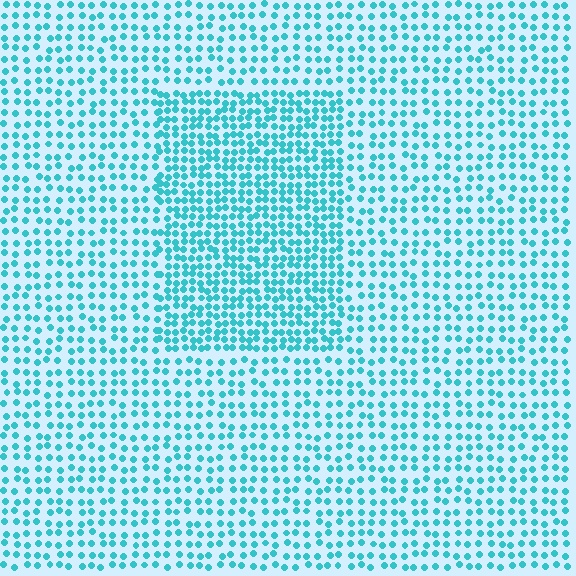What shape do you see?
I see a rectangle.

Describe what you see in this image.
The image contains small cyan elements arranged at two different densities. A rectangle-shaped region is visible where the elements are more densely packed than the surrounding area.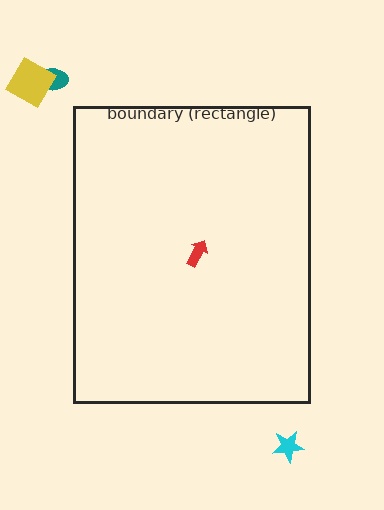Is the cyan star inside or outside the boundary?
Outside.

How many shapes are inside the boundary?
1 inside, 3 outside.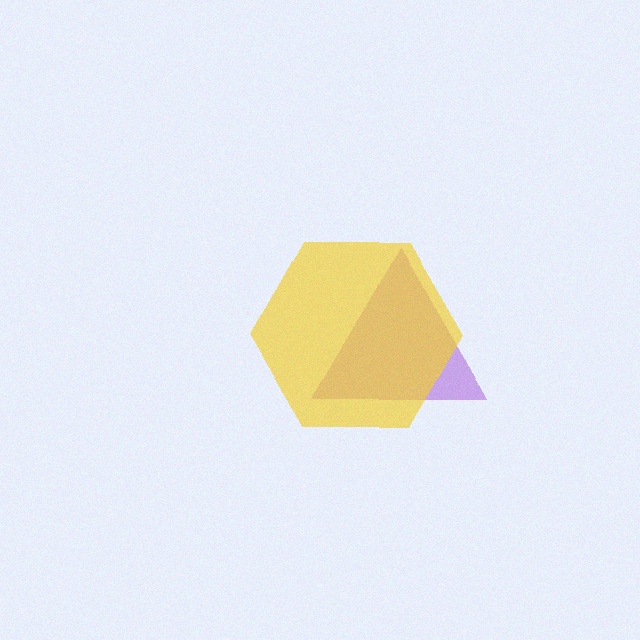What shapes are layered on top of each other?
The layered shapes are: a purple triangle, a yellow hexagon.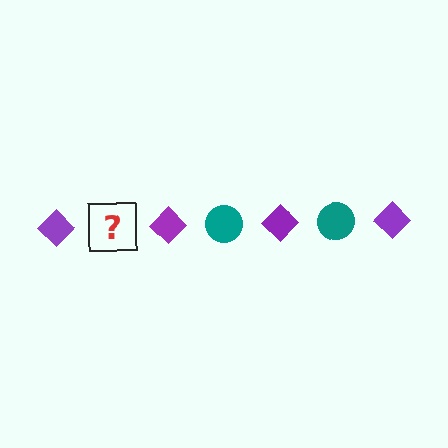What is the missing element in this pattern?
The missing element is a teal circle.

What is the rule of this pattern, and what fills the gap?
The rule is that the pattern alternates between purple diamond and teal circle. The gap should be filled with a teal circle.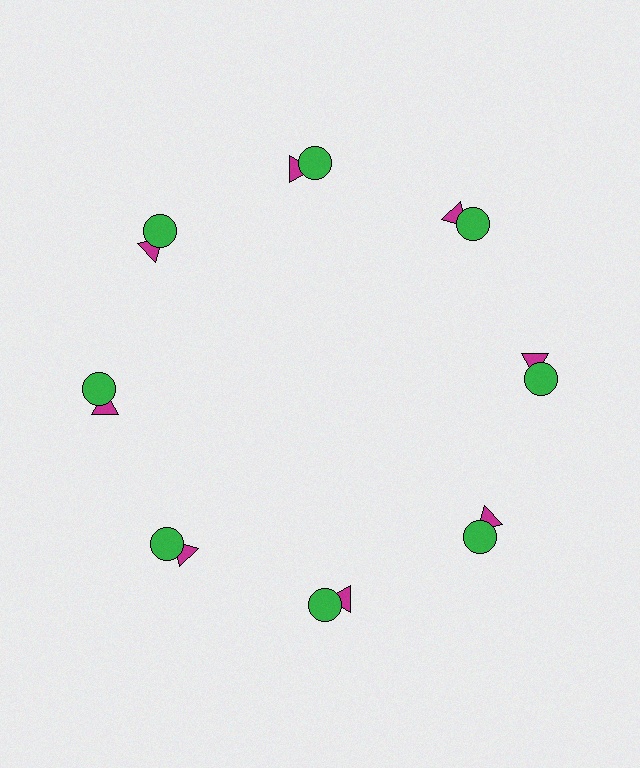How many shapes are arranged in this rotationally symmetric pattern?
There are 16 shapes, arranged in 8 groups of 2.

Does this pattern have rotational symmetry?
Yes, this pattern has 8-fold rotational symmetry. It looks the same after rotating 45 degrees around the center.